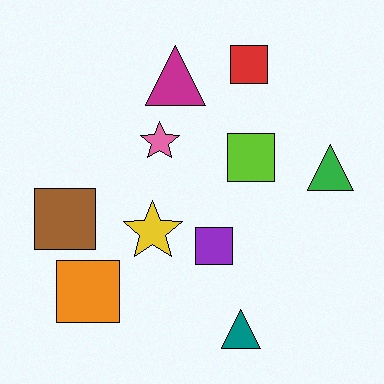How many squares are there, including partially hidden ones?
There are 5 squares.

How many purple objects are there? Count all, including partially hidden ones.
There is 1 purple object.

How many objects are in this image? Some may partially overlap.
There are 10 objects.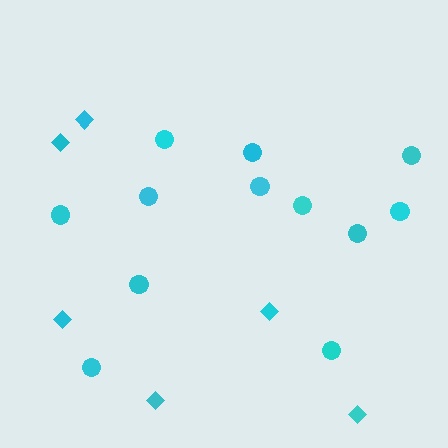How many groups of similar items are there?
There are 2 groups: one group of diamonds (6) and one group of circles (12).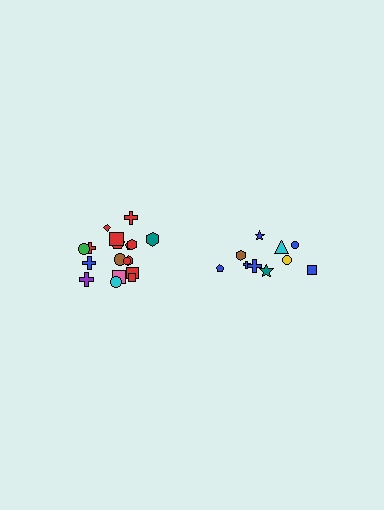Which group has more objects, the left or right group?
The left group.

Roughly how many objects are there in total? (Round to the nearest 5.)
Roughly 30 objects in total.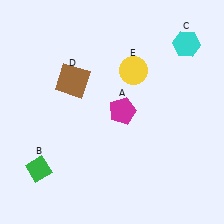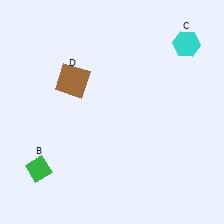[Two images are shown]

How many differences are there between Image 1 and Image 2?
There are 2 differences between the two images.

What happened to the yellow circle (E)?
The yellow circle (E) was removed in Image 2. It was in the top-right area of Image 1.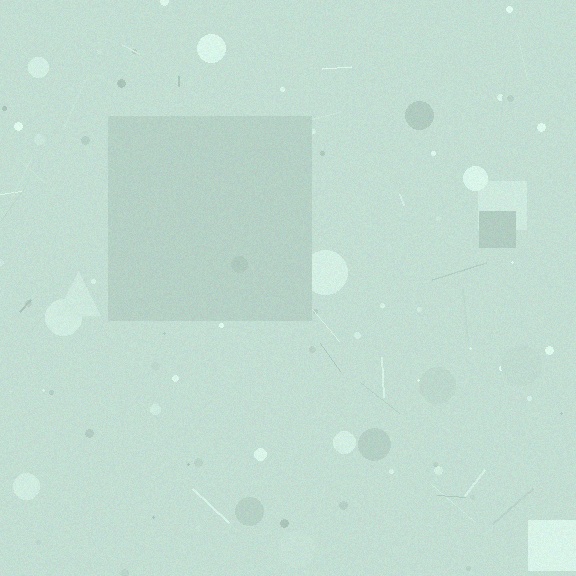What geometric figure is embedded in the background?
A square is embedded in the background.